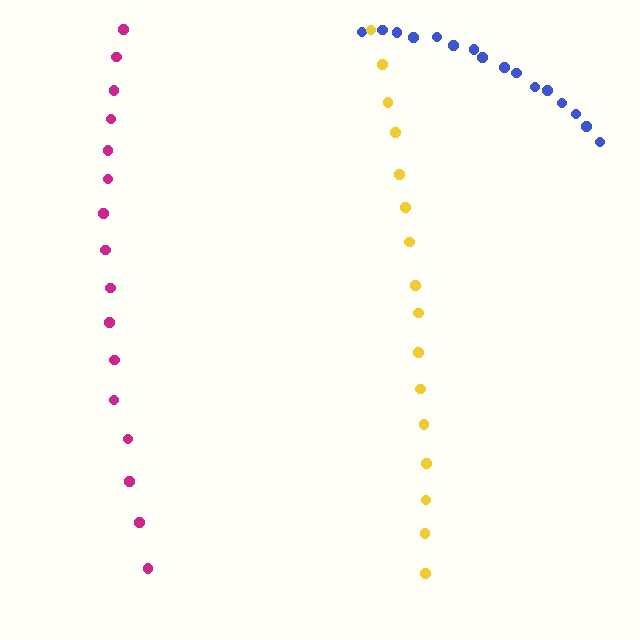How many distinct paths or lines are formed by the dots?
There are 3 distinct paths.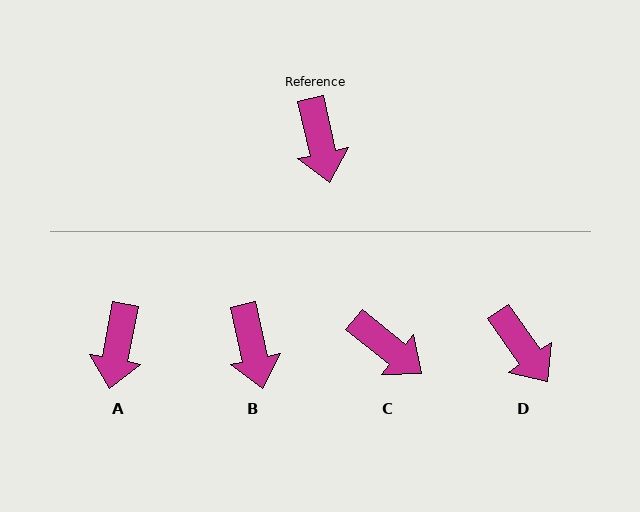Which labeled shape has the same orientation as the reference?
B.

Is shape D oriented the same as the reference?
No, it is off by about 22 degrees.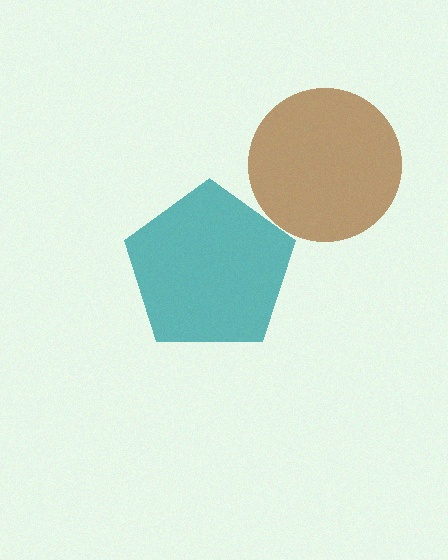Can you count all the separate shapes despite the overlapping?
Yes, there are 2 separate shapes.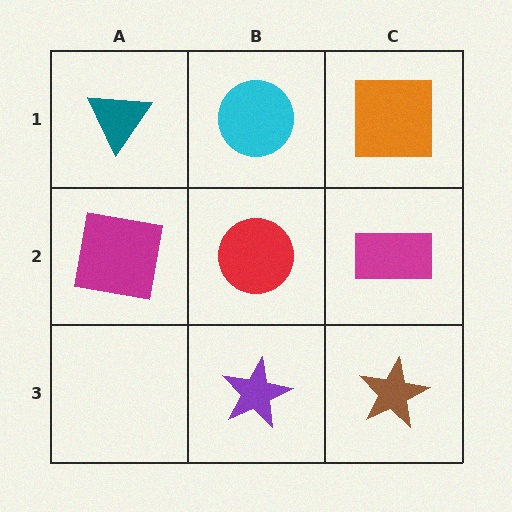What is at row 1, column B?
A cyan circle.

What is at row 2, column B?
A red circle.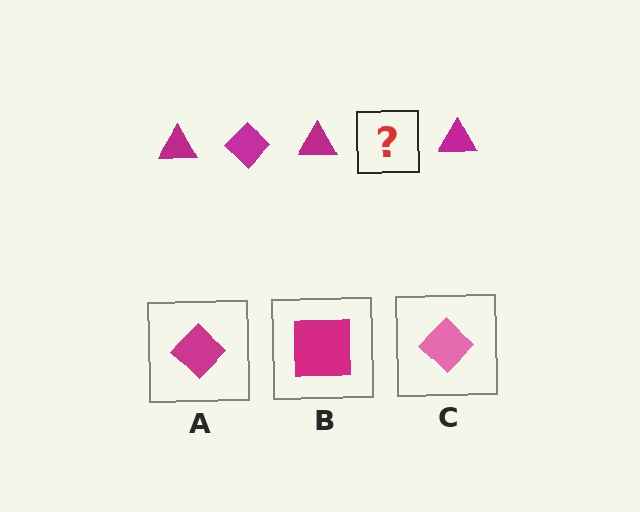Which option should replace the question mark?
Option A.